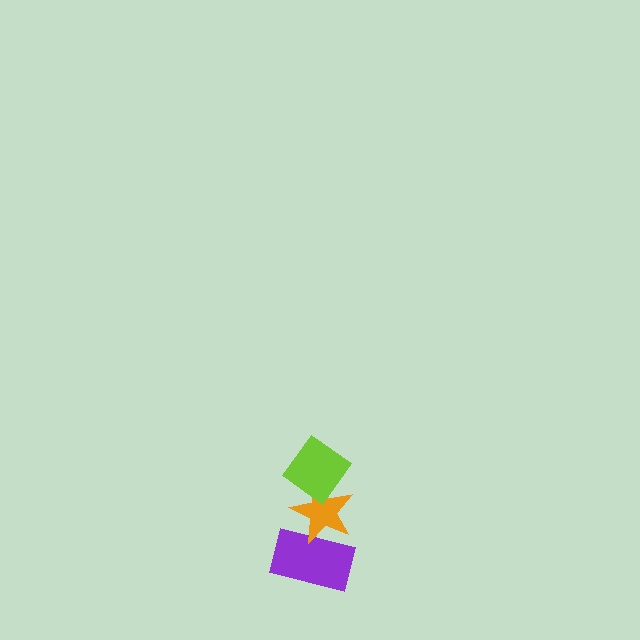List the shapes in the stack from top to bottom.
From top to bottom: the lime diamond, the orange star, the purple rectangle.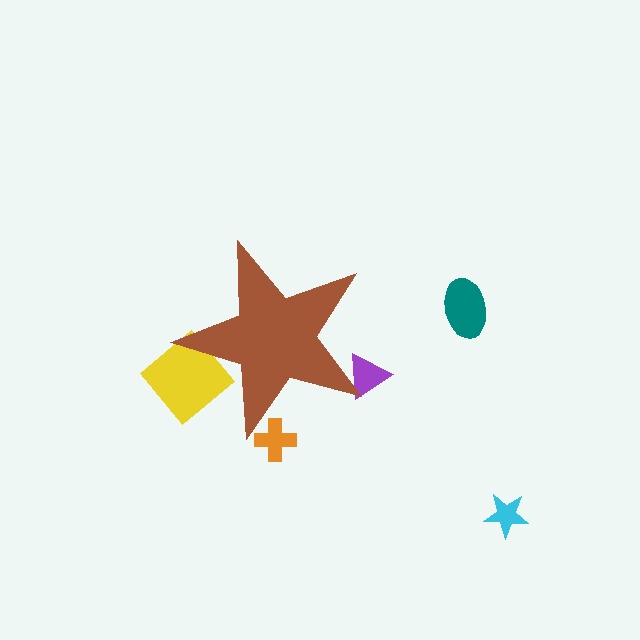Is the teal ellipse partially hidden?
No, the teal ellipse is fully visible.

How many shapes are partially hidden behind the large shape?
3 shapes are partially hidden.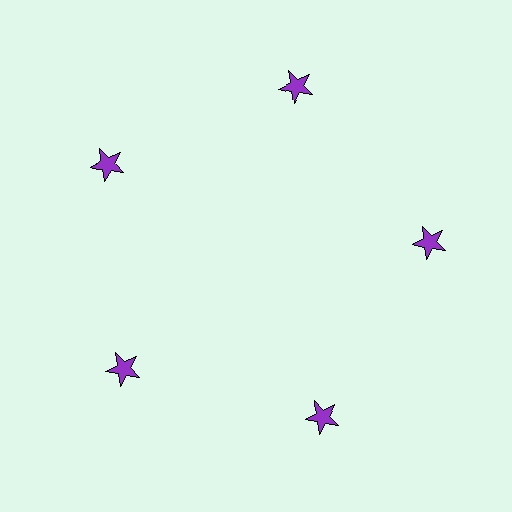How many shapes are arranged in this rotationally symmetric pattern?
There are 5 shapes, arranged in 5 groups of 1.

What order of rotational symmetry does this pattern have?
This pattern has 5-fold rotational symmetry.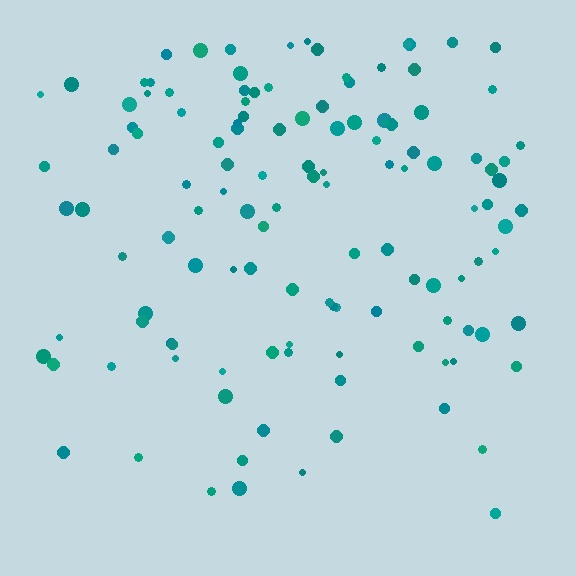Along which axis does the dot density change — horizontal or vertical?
Vertical.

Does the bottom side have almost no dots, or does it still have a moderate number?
Still a moderate number, just noticeably fewer than the top.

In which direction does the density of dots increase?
From bottom to top, with the top side densest.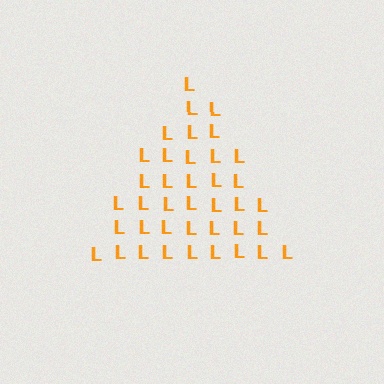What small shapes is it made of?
It is made of small letter L's.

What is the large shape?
The large shape is a triangle.